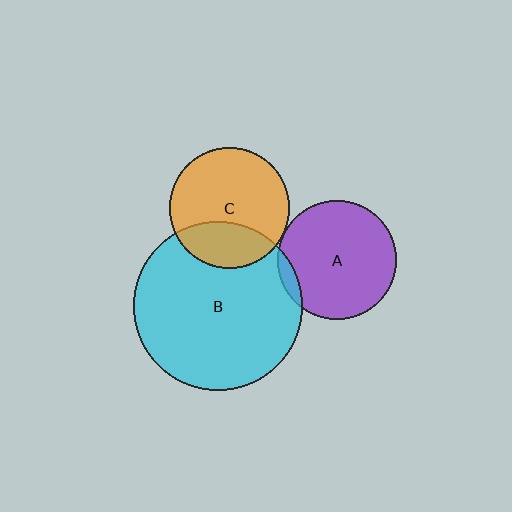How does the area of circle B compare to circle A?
Approximately 2.0 times.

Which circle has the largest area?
Circle B (cyan).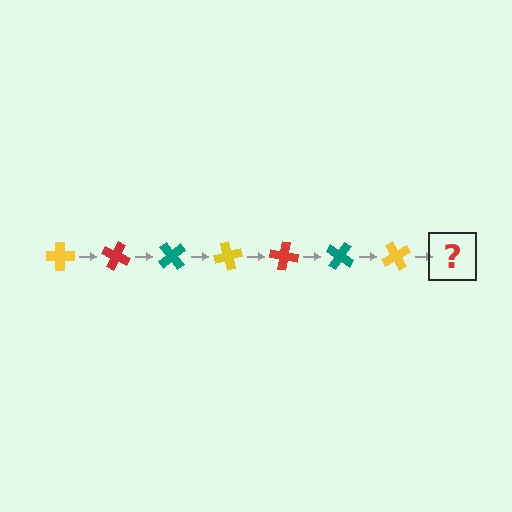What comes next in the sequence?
The next element should be a red cross, rotated 175 degrees from the start.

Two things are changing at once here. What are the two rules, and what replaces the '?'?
The two rules are that it rotates 25 degrees each step and the color cycles through yellow, red, and teal. The '?' should be a red cross, rotated 175 degrees from the start.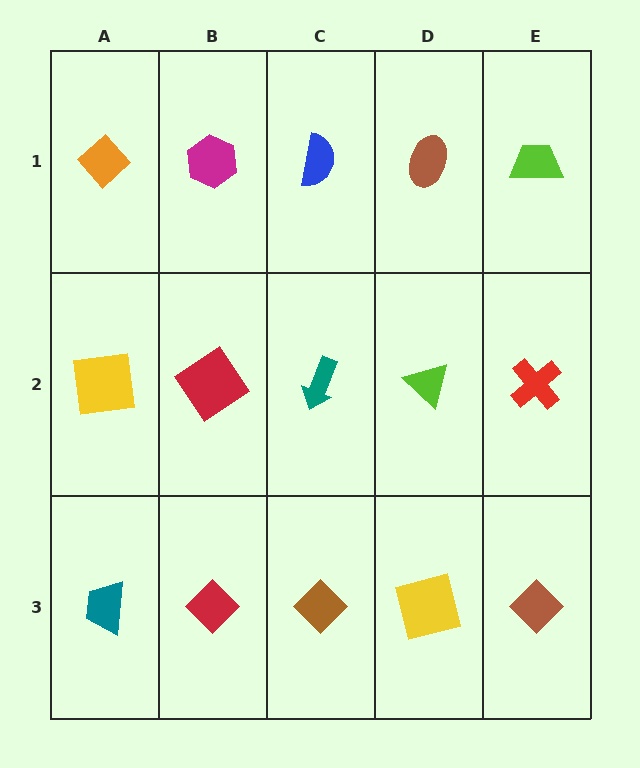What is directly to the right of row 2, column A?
A red diamond.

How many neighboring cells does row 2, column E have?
3.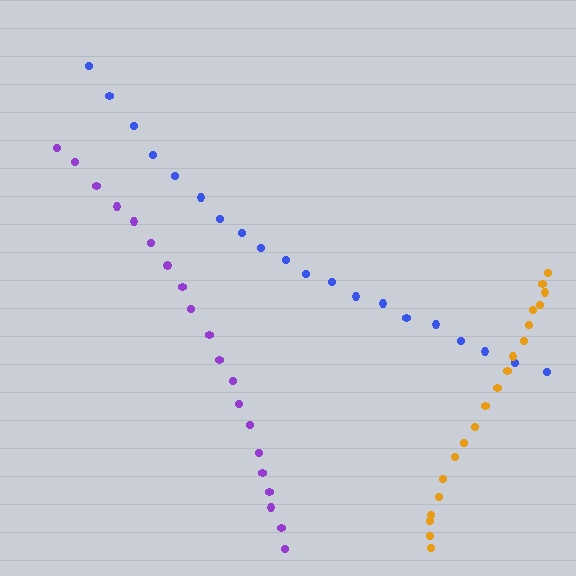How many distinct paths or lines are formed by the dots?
There are 3 distinct paths.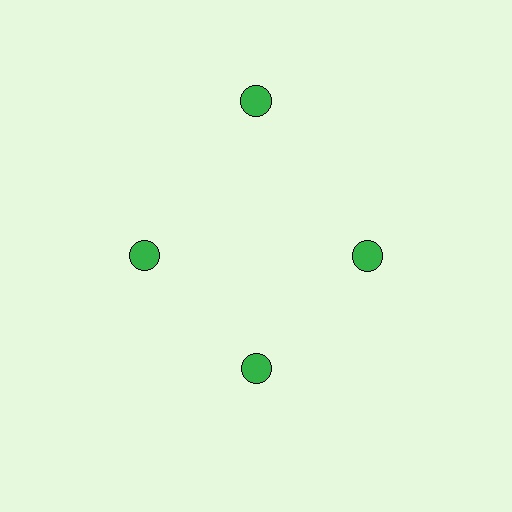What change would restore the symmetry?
The symmetry would be restored by moving it inward, back onto the ring so that all 4 circles sit at equal angles and equal distance from the center.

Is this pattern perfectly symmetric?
No. The 4 green circles are arranged in a ring, but one element near the 12 o'clock position is pushed outward from the center, breaking the 4-fold rotational symmetry.